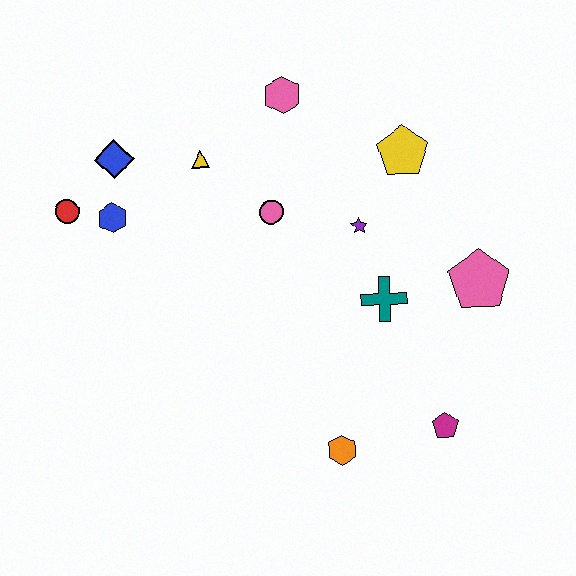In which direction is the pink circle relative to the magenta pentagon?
The pink circle is above the magenta pentagon.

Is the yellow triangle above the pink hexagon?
No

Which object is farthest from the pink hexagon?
The magenta pentagon is farthest from the pink hexagon.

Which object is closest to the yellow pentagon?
The purple star is closest to the yellow pentagon.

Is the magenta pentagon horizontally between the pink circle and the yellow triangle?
No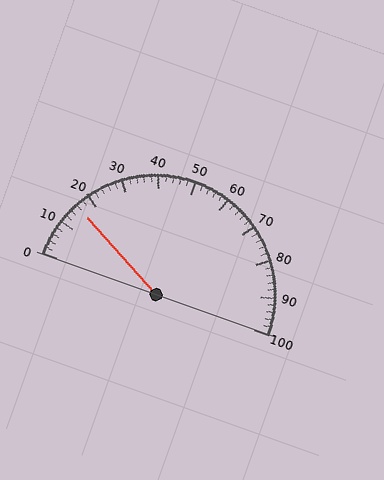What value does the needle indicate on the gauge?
The needle indicates approximately 16.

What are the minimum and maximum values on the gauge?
The gauge ranges from 0 to 100.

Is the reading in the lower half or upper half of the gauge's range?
The reading is in the lower half of the range (0 to 100).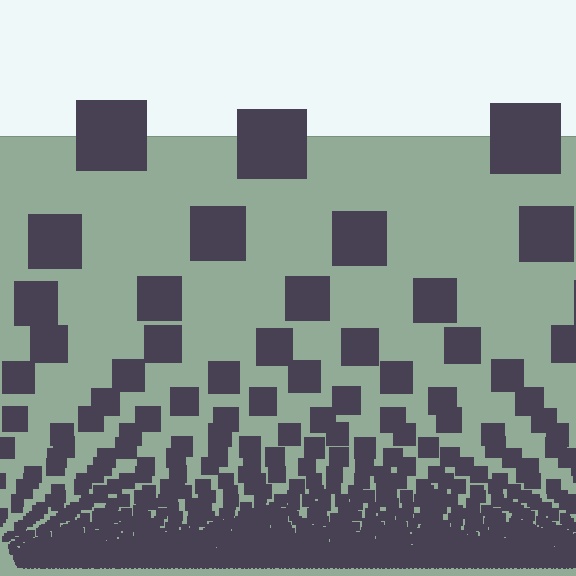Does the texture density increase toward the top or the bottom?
Density increases toward the bottom.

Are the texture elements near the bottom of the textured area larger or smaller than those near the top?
Smaller. The gradient is inverted — elements near the bottom are smaller and denser.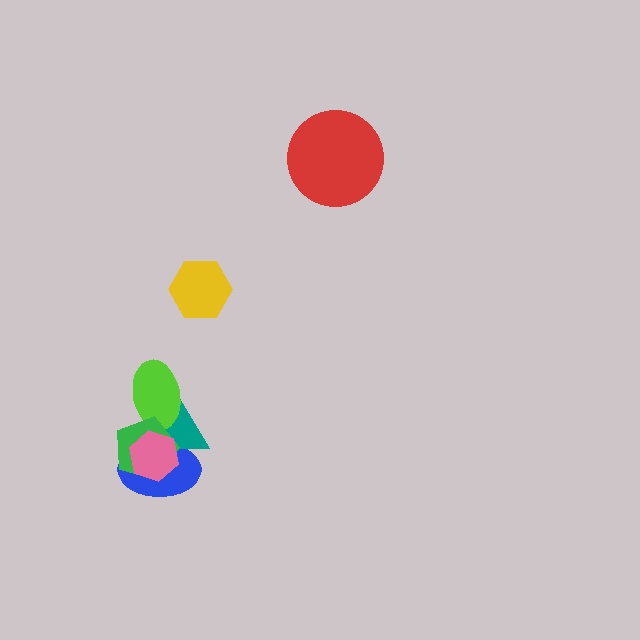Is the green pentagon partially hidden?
Yes, it is partially covered by another shape.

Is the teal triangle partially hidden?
Yes, it is partially covered by another shape.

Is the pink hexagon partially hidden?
No, no other shape covers it.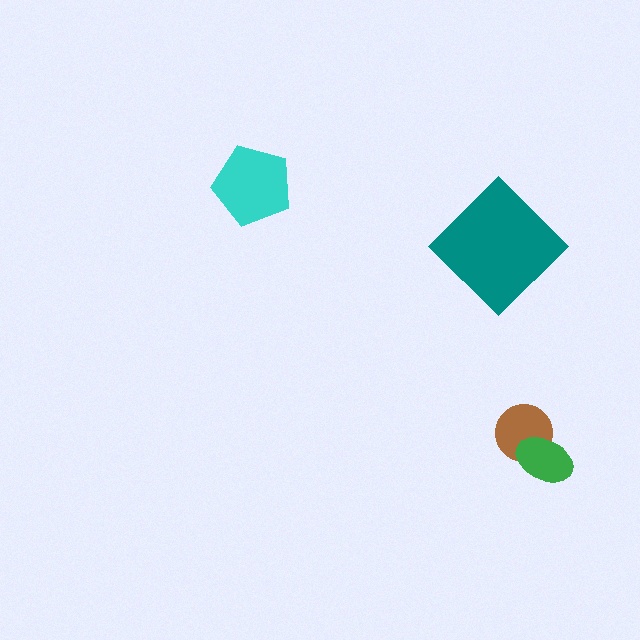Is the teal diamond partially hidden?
No, no other shape covers it.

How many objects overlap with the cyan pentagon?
0 objects overlap with the cyan pentagon.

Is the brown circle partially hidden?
Yes, it is partially covered by another shape.